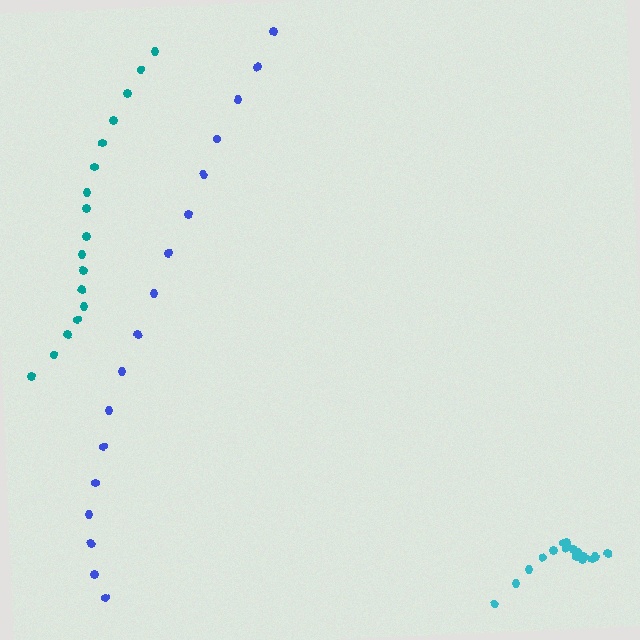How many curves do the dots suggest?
There are 3 distinct paths.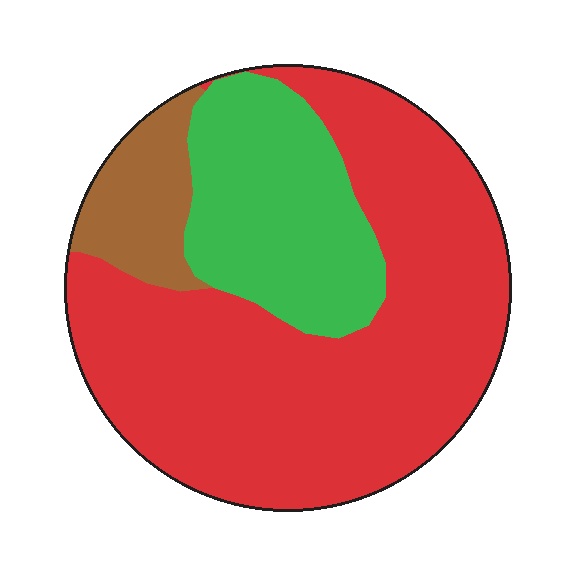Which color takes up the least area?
Brown, at roughly 10%.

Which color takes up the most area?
Red, at roughly 65%.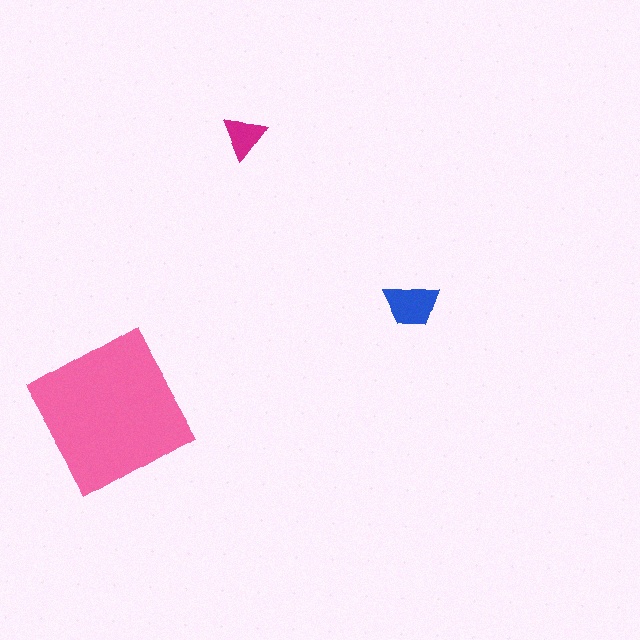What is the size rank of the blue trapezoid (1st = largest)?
2nd.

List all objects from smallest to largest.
The magenta triangle, the blue trapezoid, the pink square.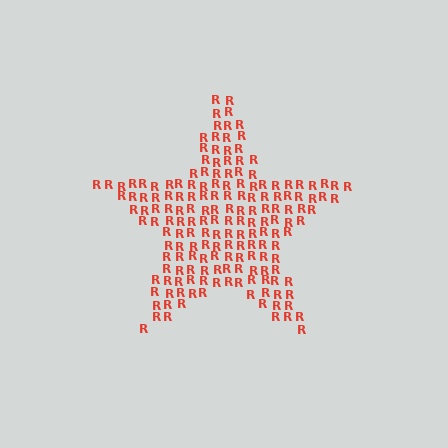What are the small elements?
The small elements are letter R's.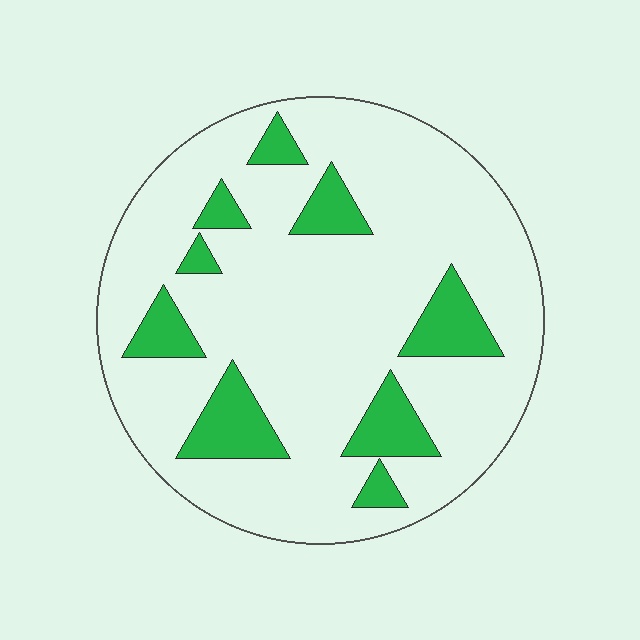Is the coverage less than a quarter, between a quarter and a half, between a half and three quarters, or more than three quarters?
Less than a quarter.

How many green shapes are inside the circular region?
9.